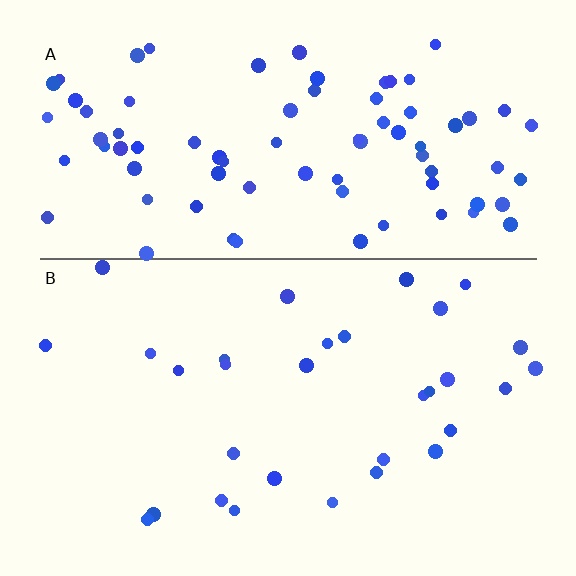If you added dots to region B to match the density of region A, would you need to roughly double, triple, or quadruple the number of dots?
Approximately triple.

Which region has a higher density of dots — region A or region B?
A (the top).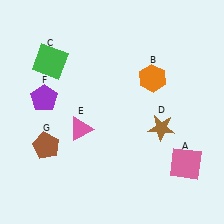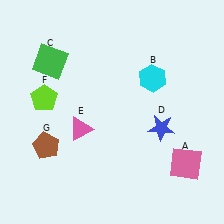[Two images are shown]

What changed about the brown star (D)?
In Image 1, D is brown. In Image 2, it changed to blue.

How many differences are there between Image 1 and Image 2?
There are 3 differences between the two images.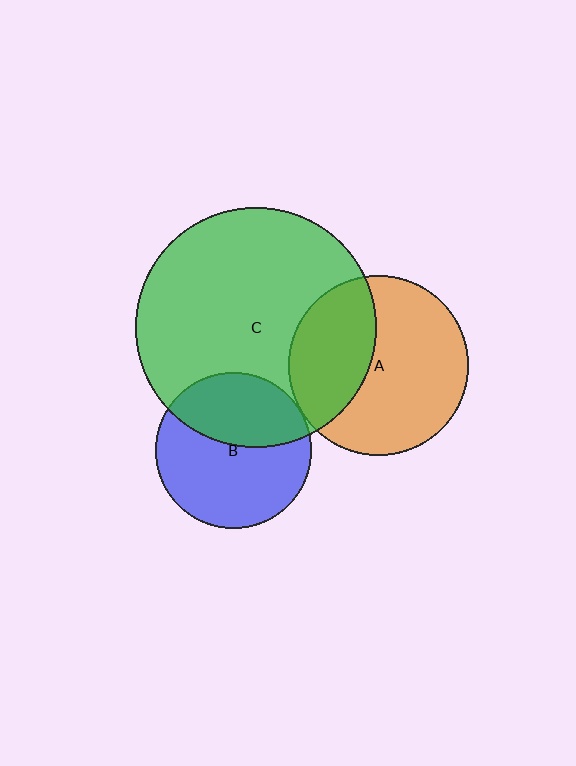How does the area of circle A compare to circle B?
Approximately 1.3 times.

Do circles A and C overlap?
Yes.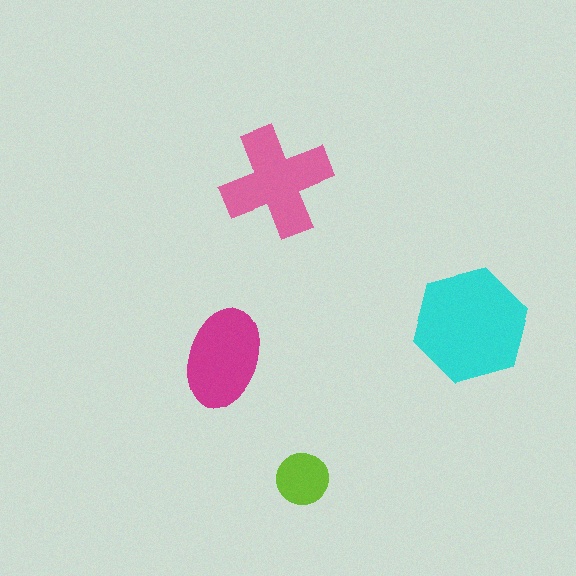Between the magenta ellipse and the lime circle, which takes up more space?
The magenta ellipse.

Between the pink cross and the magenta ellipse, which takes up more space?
The pink cross.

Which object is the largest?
The cyan hexagon.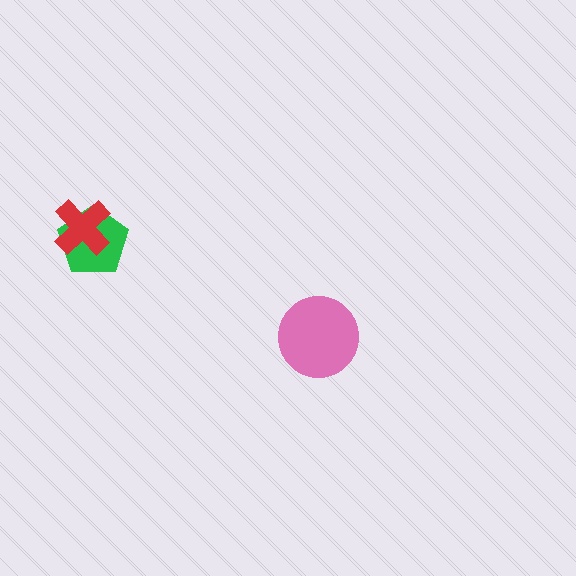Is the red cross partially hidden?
No, no other shape covers it.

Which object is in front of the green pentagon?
The red cross is in front of the green pentagon.